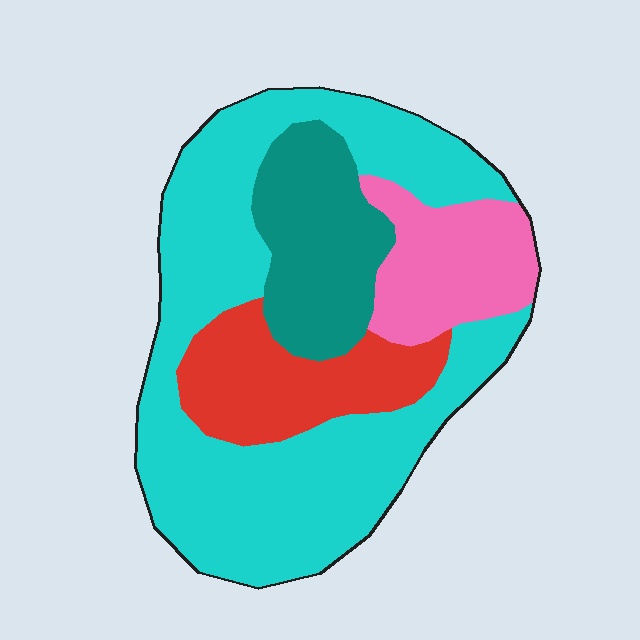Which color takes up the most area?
Cyan, at roughly 55%.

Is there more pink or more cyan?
Cyan.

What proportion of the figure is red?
Red covers roughly 15% of the figure.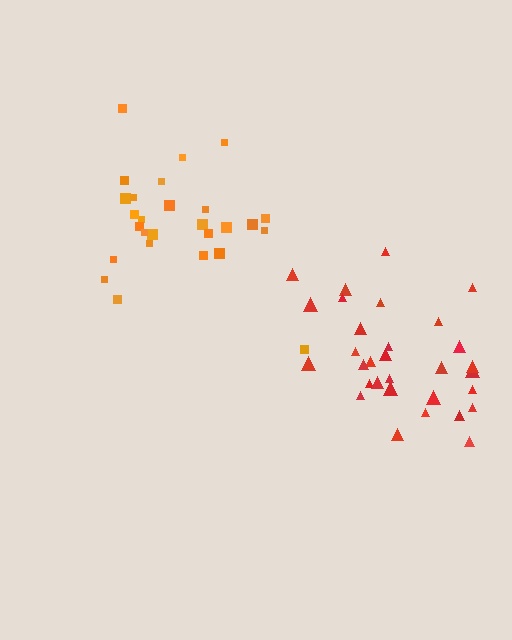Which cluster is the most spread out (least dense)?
Orange.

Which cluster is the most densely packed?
Red.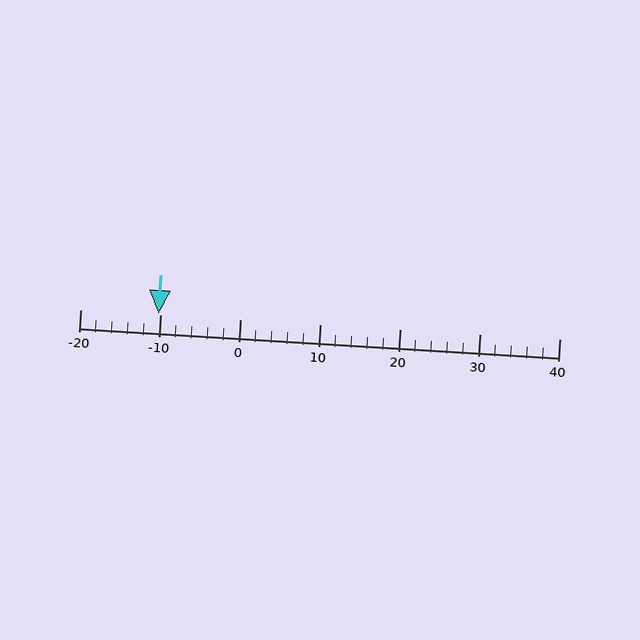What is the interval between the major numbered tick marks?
The major tick marks are spaced 10 units apart.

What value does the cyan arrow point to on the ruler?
The cyan arrow points to approximately -10.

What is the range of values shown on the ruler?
The ruler shows values from -20 to 40.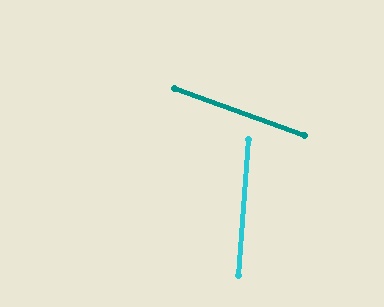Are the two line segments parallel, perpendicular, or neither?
Neither parallel nor perpendicular — they differ by about 74°.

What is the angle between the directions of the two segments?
Approximately 74 degrees.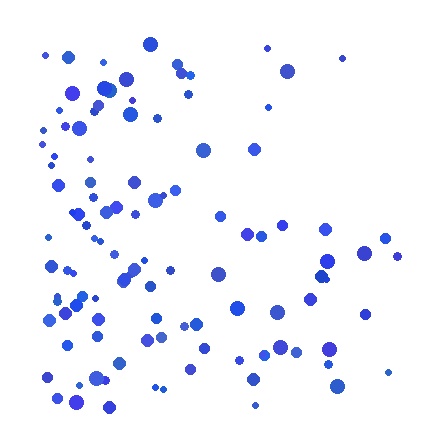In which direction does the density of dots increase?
From right to left, with the left side densest.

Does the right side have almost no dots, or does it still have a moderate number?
Still a moderate number, just noticeably fewer than the left.